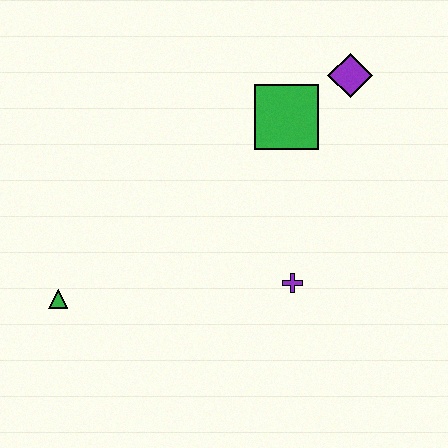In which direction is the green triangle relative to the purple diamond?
The green triangle is to the left of the purple diamond.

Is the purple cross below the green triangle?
No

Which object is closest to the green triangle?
The purple cross is closest to the green triangle.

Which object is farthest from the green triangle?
The purple diamond is farthest from the green triangle.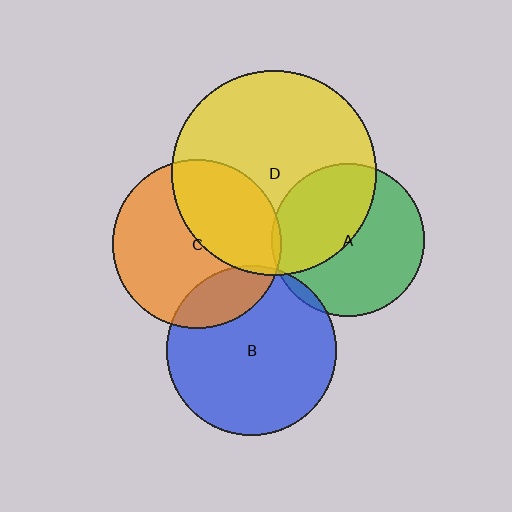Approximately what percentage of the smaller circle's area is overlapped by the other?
Approximately 40%.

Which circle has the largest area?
Circle D (yellow).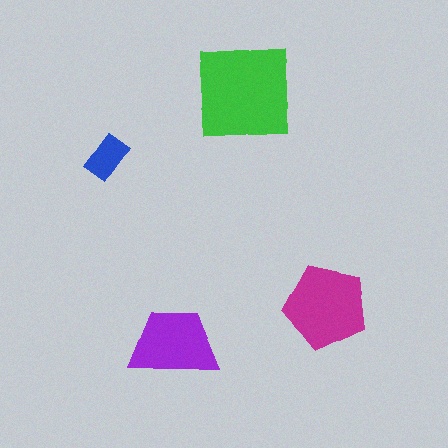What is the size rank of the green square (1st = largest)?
1st.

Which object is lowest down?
The purple trapezoid is bottommost.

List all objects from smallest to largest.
The blue rectangle, the purple trapezoid, the magenta pentagon, the green square.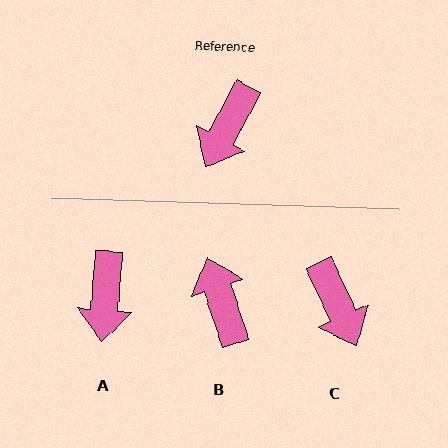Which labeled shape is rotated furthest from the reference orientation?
B, about 133 degrees away.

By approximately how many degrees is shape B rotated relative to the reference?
Approximately 133 degrees clockwise.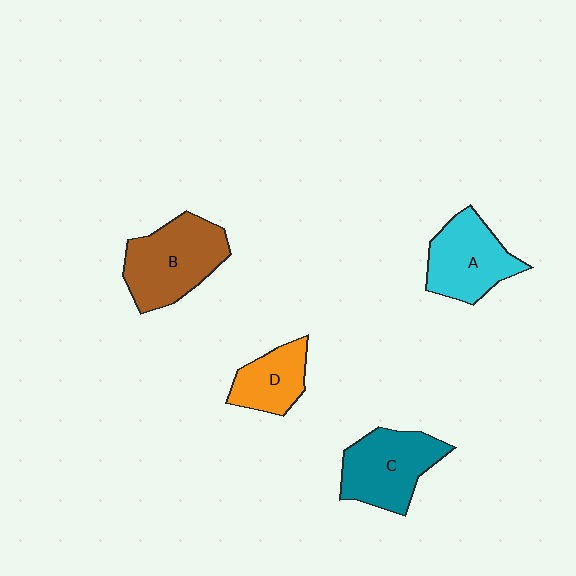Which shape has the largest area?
Shape B (brown).